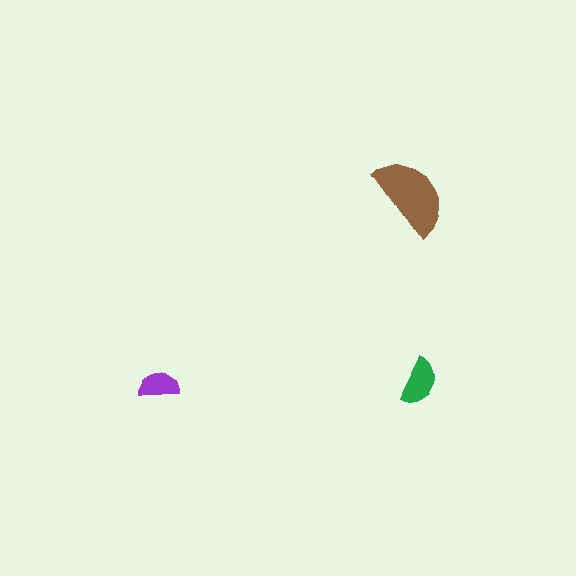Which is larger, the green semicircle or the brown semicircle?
The brown one.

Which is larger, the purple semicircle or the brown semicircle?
The brown one.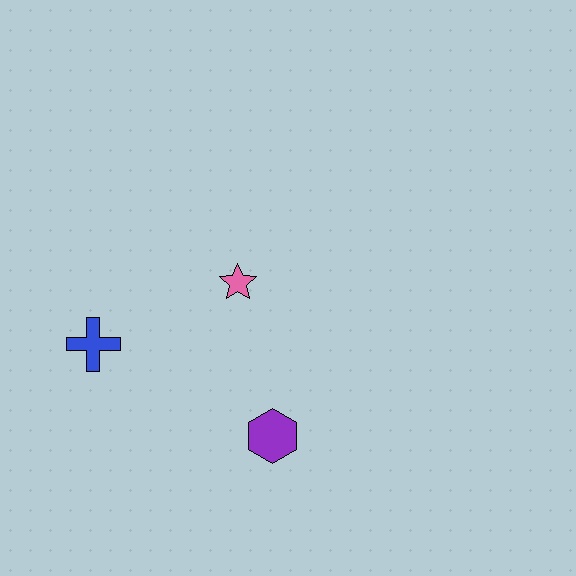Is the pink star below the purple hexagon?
No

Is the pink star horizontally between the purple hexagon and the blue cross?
Yes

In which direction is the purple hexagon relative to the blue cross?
The purple hexagon is to the right of the blue cross.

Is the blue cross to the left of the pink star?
Yes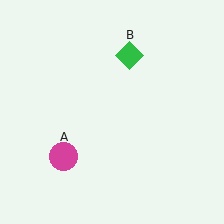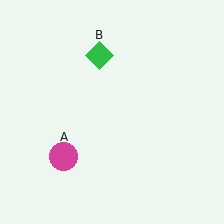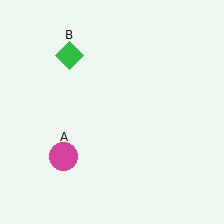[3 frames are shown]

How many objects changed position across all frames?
1 object changed position: green diamond (object B).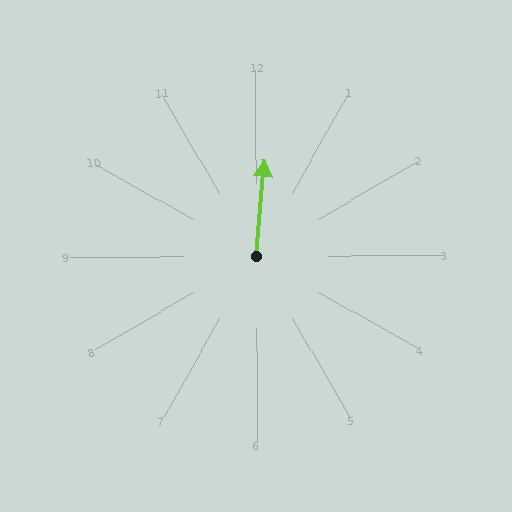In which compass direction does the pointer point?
North.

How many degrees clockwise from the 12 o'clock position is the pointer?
Approximately 5 degrees.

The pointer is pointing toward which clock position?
Roughly 12 o'clock.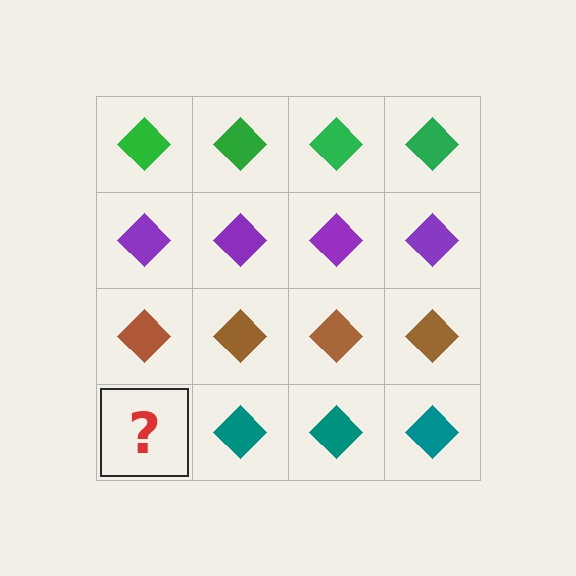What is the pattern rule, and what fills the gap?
The rule is that each row has a consistent color. The gap should be filled with a teal diamond.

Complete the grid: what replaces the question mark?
The question mark should be replaced with a teal diamond.